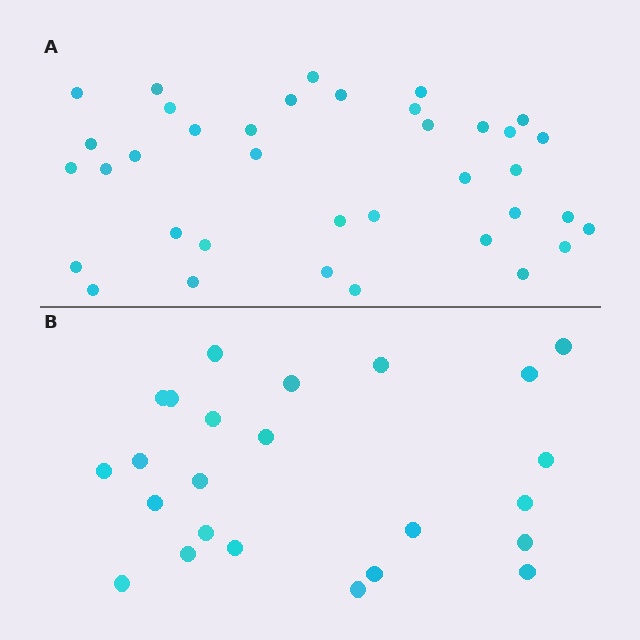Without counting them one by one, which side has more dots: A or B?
Region A (the top region) has more dots.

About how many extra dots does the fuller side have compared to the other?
Region A has approximately 15 more dots than region B.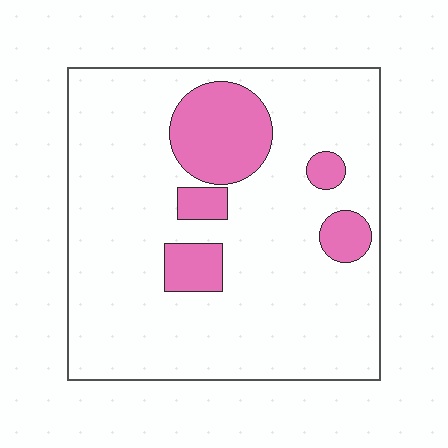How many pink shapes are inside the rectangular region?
5.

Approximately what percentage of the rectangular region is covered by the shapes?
Approximately 15%.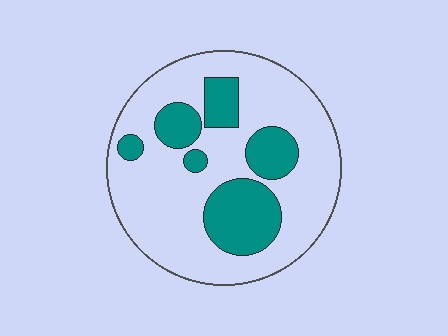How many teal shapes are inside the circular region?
6.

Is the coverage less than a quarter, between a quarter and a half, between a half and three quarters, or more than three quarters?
Between a quarter and a half.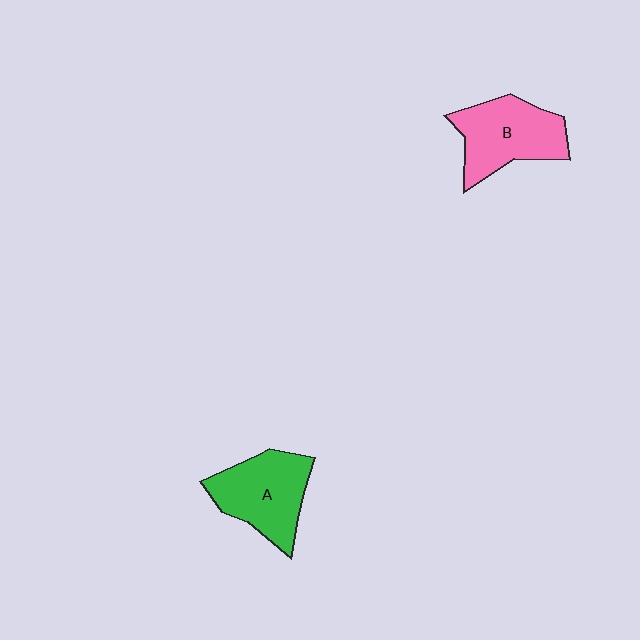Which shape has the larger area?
Shape B (pink).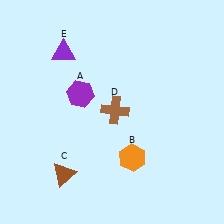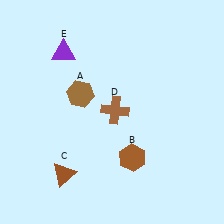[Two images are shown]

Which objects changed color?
A changed from purple to brown. B changed from orange to brown.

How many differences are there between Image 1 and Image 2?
There are 2 differences between the two images.